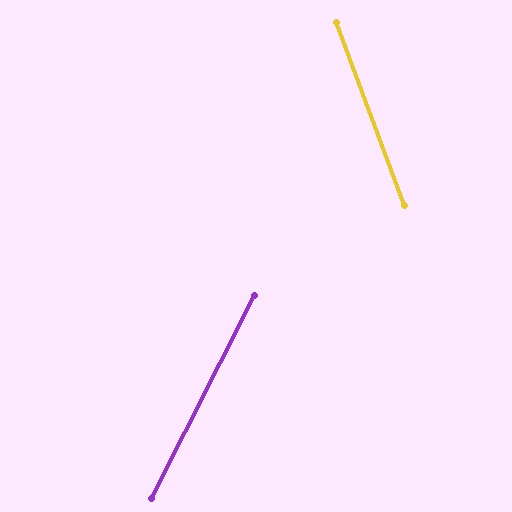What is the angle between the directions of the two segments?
Approximately 47 degrees.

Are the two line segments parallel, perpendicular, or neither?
Neither parallel nor perpendicular — they differ by about 47°.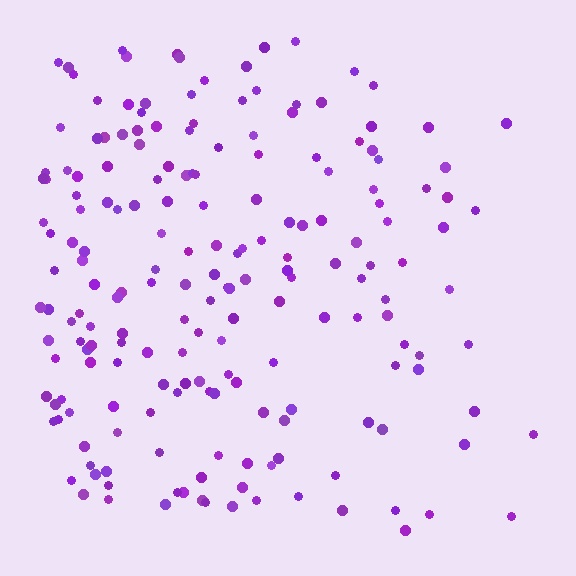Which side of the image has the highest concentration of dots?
The left.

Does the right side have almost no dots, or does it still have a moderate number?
Still a moderate number, just noticeably fewer than the left.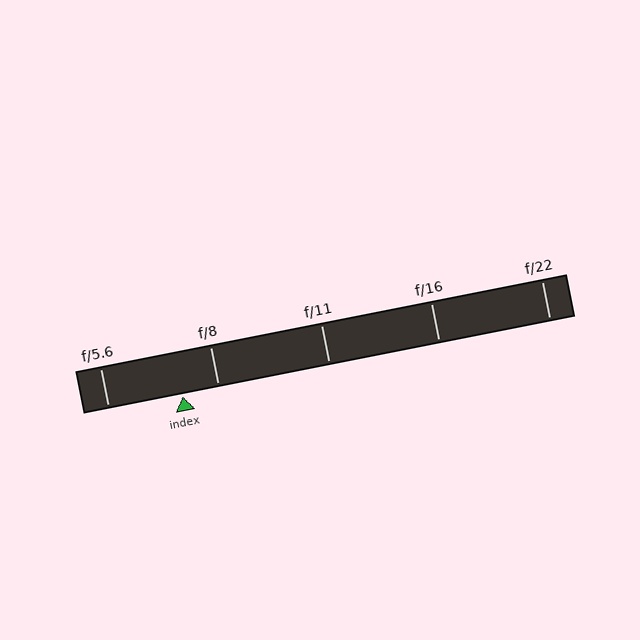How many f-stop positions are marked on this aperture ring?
There are 5 f-stop positions marked.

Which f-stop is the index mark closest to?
The index mark is closest to f/8.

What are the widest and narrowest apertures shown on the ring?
The widest aperture shown is f/5.6 and the narrowest is f/22.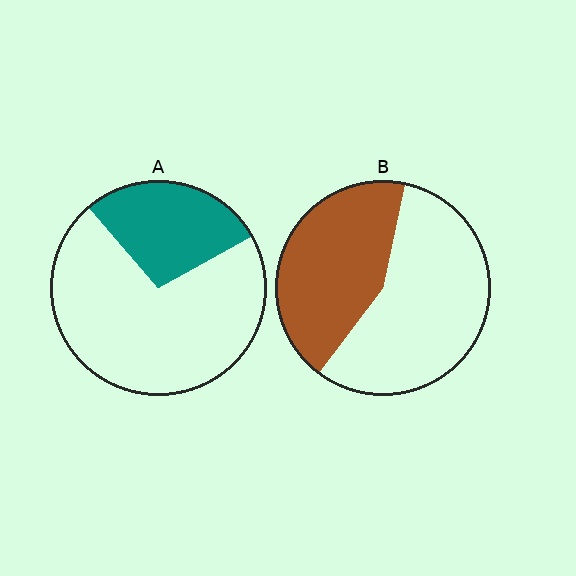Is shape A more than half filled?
No.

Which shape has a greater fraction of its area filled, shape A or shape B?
Shape B.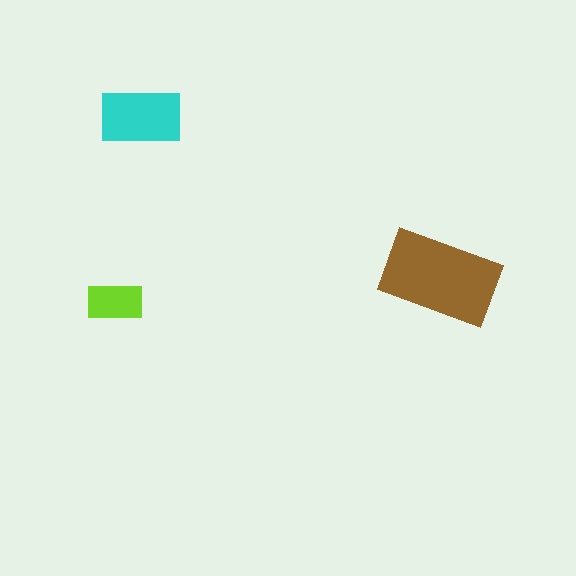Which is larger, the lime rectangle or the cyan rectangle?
The cyan one.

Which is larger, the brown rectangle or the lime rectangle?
The brown one.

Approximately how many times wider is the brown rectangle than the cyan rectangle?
About 1.5 times wider.